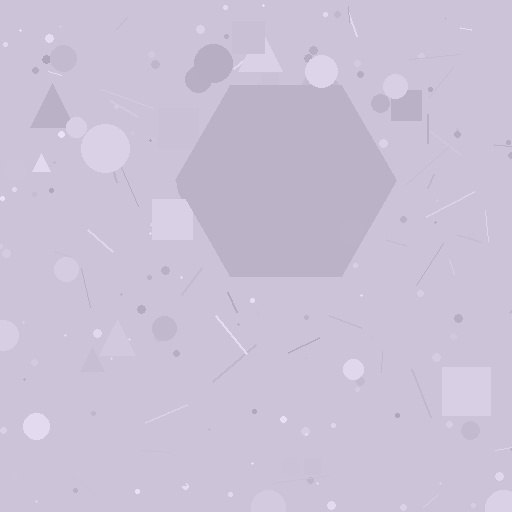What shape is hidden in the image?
A hexagon is hidden in the image.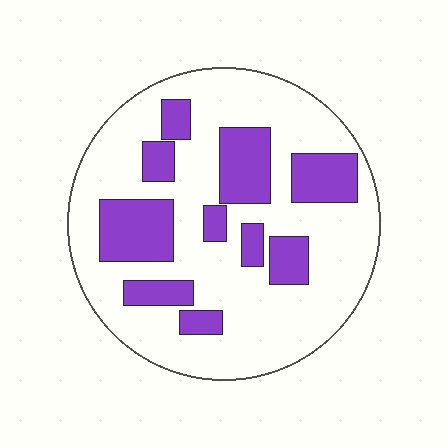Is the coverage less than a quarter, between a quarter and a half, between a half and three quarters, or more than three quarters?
Between a quarter and a half.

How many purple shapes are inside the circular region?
10.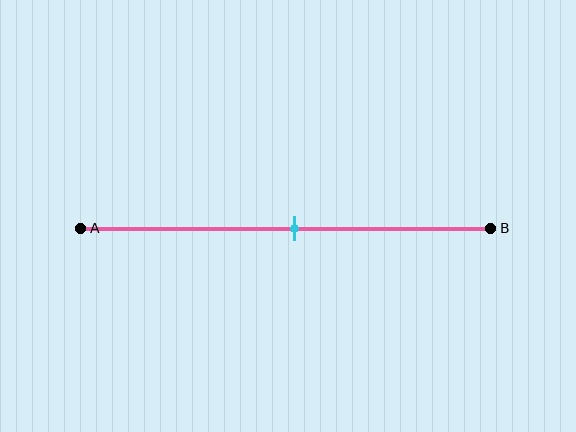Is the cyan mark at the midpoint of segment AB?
Yes, the mark is approximately at the midpoint.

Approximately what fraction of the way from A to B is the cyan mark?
The cyan mark is approximately 50% of the way from A to B.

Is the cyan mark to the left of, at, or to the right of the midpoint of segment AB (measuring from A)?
The cyan mark is approximately at the midpoint of segment AB.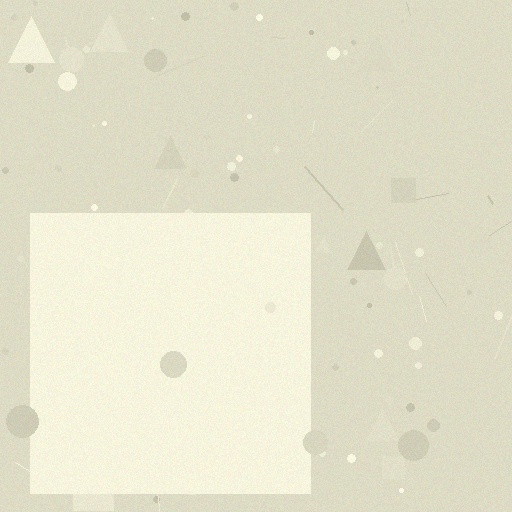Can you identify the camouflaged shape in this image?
The camouflaged shape is a square.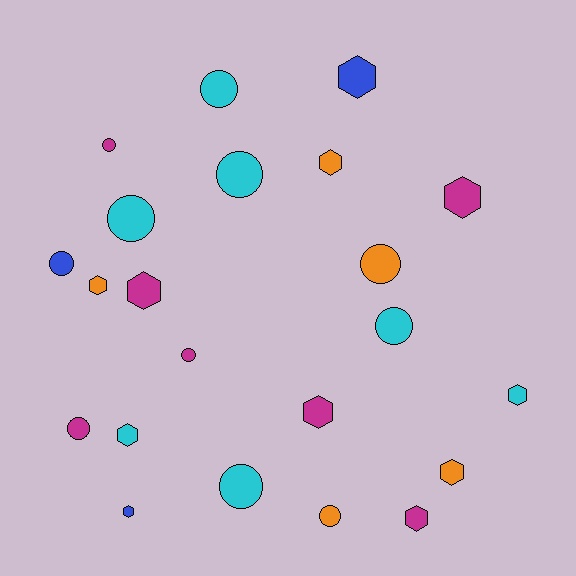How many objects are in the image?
There are 22 objects.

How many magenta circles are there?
There are 3 magenta circles.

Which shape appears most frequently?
Circle, with 11 objects.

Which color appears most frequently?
Magenta, with 7 objects.